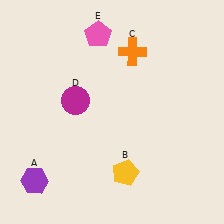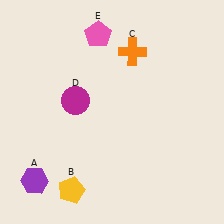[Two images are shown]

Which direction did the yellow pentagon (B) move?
The yellow pentagon (B) moved left.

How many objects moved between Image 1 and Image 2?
1 object moved between the two images.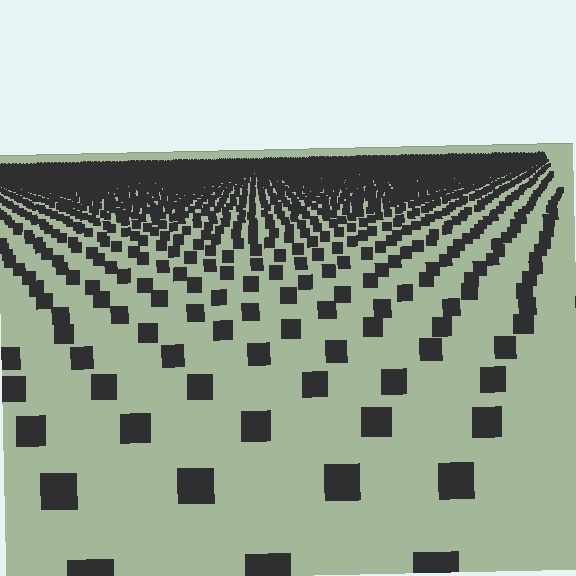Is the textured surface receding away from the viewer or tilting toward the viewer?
The surface is receding away from the viewer. Texture elements get smaller and denser toward the top.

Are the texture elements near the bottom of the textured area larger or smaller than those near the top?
Larger. Near the bottom, elements are closer to the viewer and appear at a bigger on-screen size.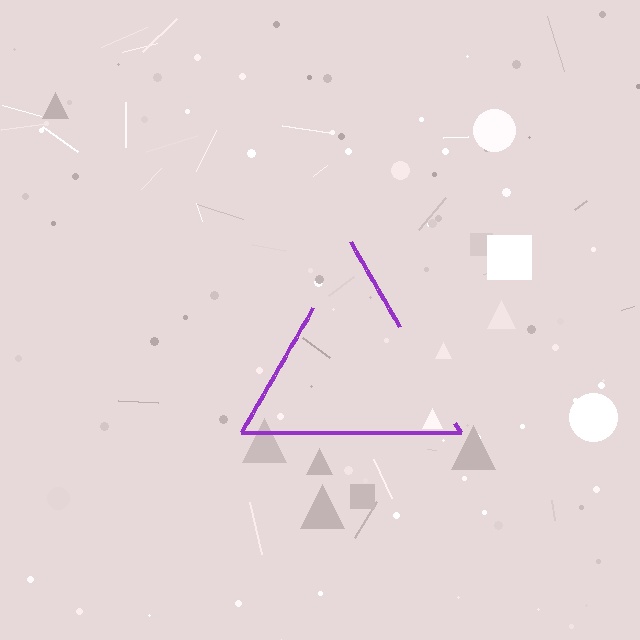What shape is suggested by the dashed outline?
The dashed outline suggests a triangle.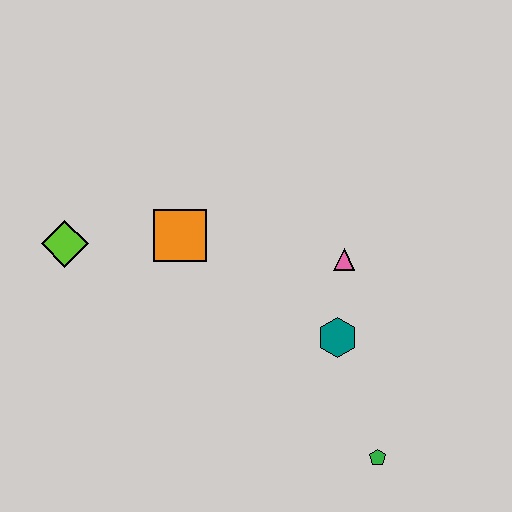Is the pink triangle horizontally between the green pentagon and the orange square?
Yes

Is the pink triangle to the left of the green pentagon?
Yes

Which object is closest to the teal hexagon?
The pink triangle is closest to the teal hexagon.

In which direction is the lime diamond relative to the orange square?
The lime diamond is to the left of the orange square.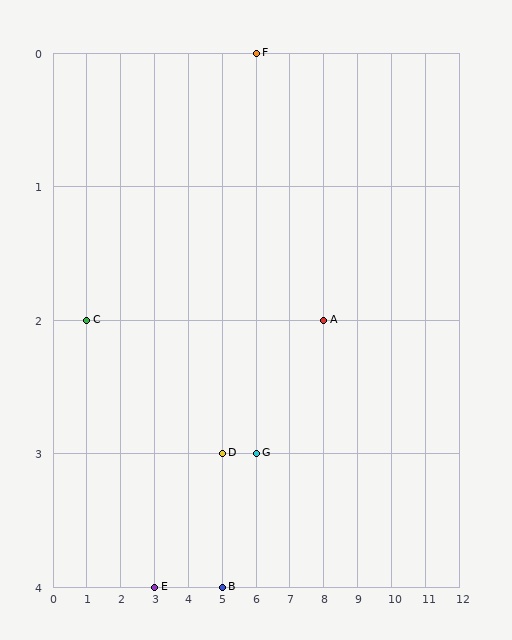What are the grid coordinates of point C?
Point C is at grid coordinates (1, 2).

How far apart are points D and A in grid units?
Points D and A are 3 columns and 1 row apart (about 3.2 grid units diagonally).